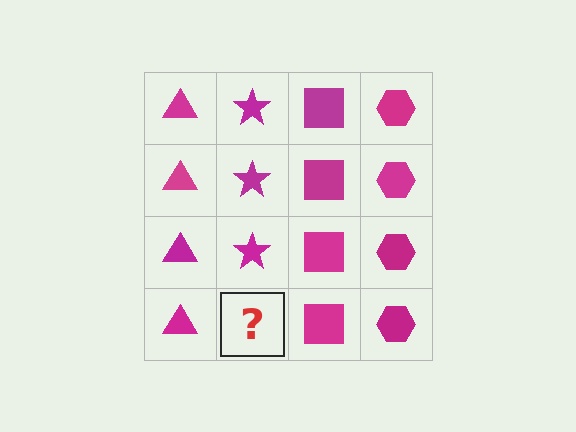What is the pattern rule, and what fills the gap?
The rule is that each column has a consistent shape. The gap should be filled with a magenta star.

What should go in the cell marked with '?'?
The missing cell should contain a magenta star.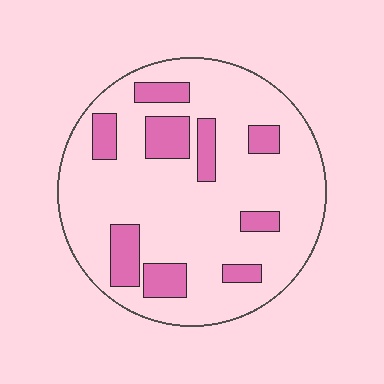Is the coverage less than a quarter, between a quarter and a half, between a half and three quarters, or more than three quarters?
Less than a quarter.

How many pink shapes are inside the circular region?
9.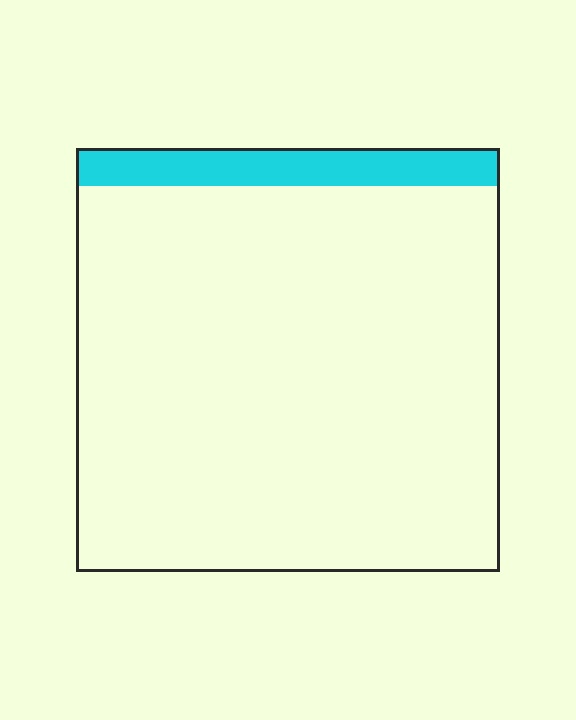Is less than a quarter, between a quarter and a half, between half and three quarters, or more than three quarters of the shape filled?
Less than a quarter.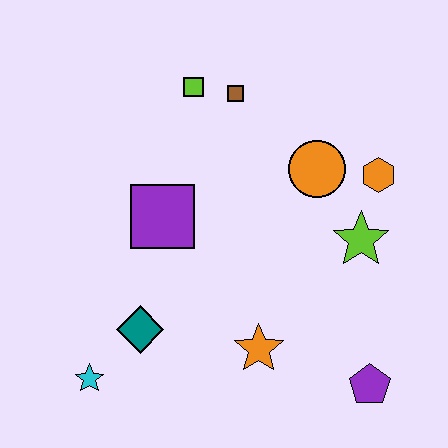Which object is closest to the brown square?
The lime square is closest to the brown square.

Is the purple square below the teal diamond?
No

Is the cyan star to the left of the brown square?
Yes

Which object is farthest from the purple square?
The purple pentagon is farthest from the purple square.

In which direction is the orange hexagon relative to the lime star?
The orange hexagon is above the lime star.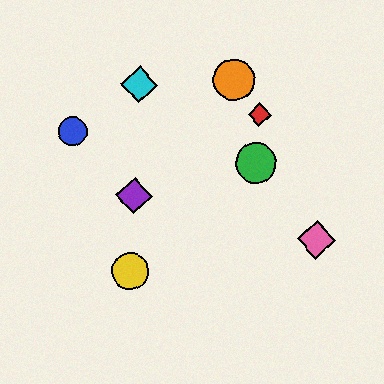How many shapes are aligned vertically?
3 shapes (the yellow circle, the purple diamond, the cyan diamond) are aligned vertically.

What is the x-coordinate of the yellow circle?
The yellow circle is at x≈130.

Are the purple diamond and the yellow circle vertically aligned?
Yes, both are at x≈134.